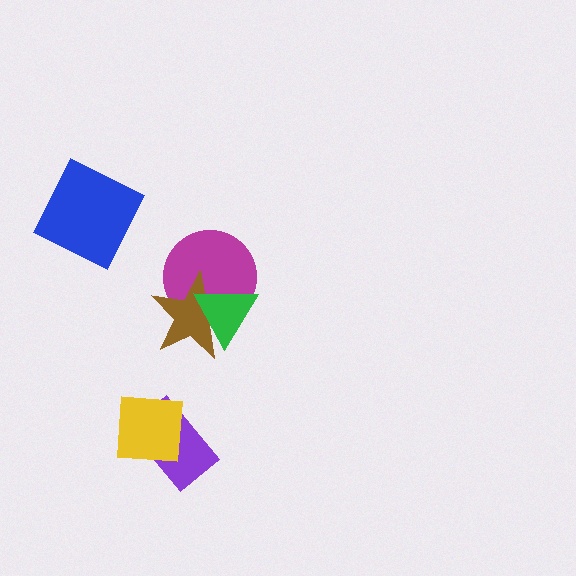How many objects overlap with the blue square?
0 objects overlap with the blue square.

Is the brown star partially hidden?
Yes, it is partially covered by another shape.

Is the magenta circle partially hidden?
Yes, it is partially covered by another shape.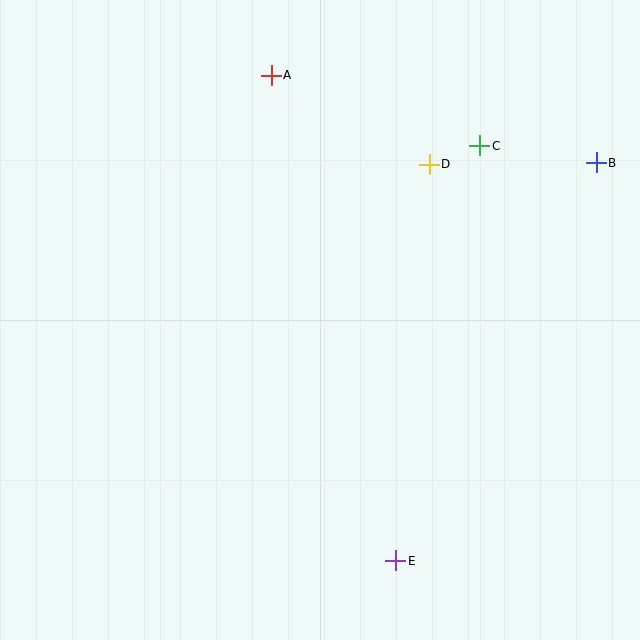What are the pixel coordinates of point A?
Point A is at (271, 75).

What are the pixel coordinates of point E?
Point E is at (396, 561).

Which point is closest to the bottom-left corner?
Point E is closest to the bottom-left corner.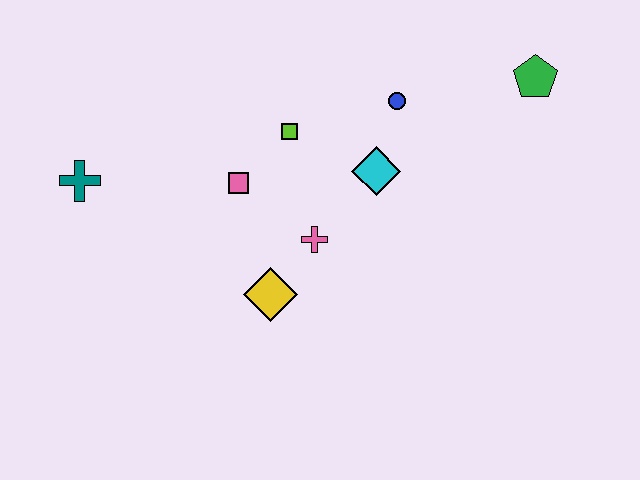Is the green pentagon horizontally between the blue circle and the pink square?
No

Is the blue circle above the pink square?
Yes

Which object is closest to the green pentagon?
The blue circle is closest to the green pentagon.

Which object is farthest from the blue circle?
The teal cross is farthest from the blue circle.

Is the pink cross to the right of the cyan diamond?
No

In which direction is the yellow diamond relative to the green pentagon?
The yellow diamond is to the left of the green pentagon.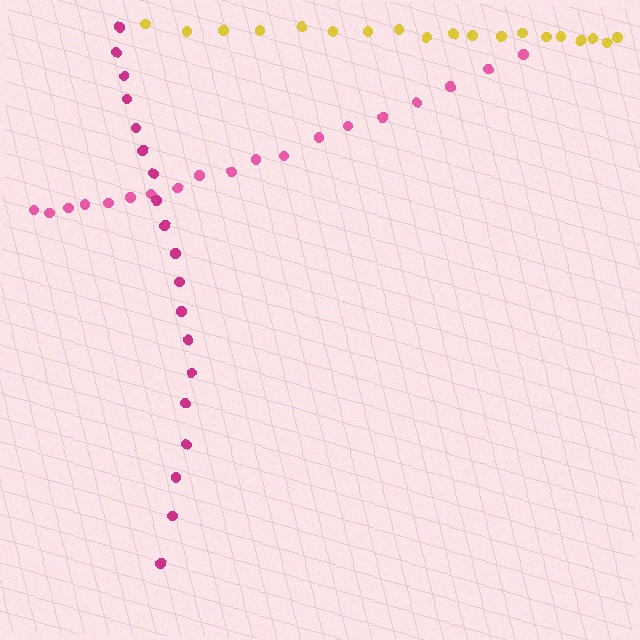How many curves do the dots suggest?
There are 3 distinct paths.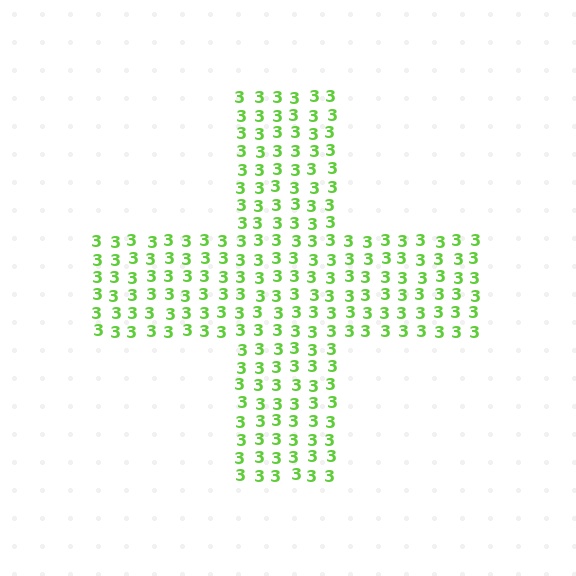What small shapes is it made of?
It is made of small digit 3's.